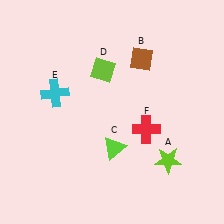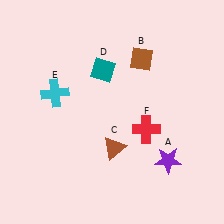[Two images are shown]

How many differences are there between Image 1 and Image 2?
There are 3 differences between the two images.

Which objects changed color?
A changed from lime to purple. C changed from lime to brown. D changed from lime to teal.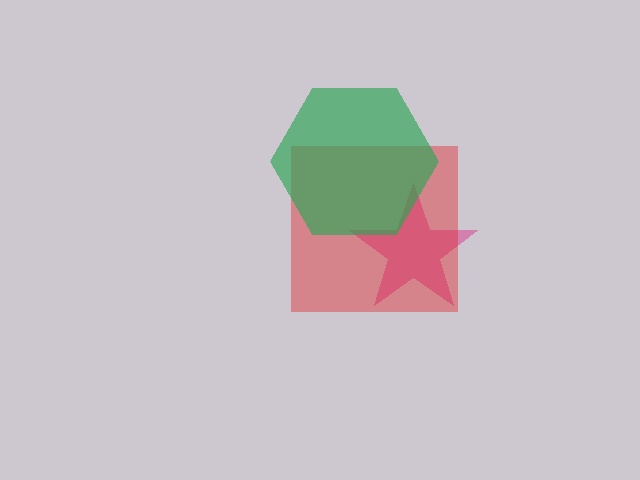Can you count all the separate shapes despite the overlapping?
Yes, there are 3 separate shapes.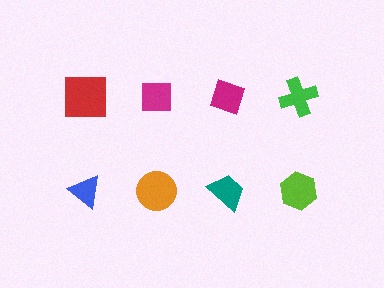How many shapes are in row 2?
4 shapes.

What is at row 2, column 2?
An orange circle.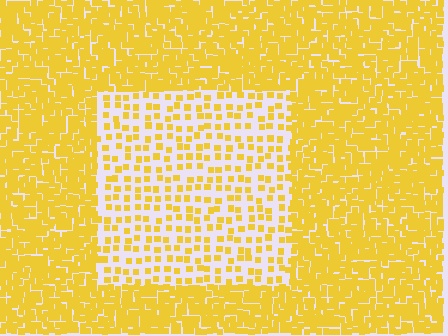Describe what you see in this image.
The image contains small yellow elements arranged at two different densities. A rectangle-shaped region is visible where the elements are less densely packed than the surrounding area.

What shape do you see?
I see a rectangle.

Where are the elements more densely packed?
The elements are more densely packed outside the rectangle boundary.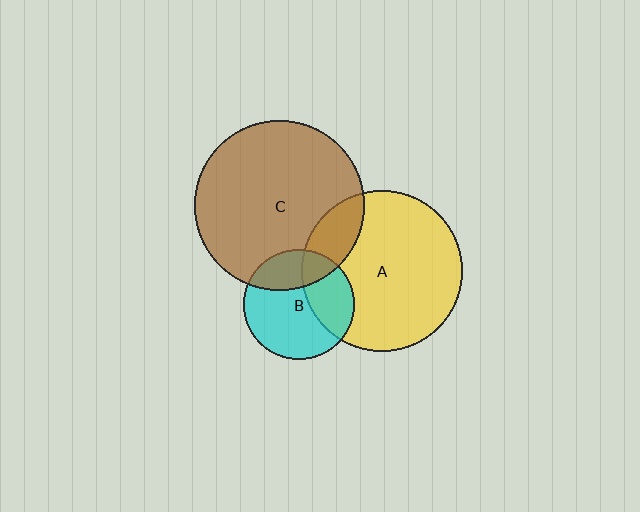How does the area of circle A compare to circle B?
Approximately 2.1 times.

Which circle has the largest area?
Circle C (brown).